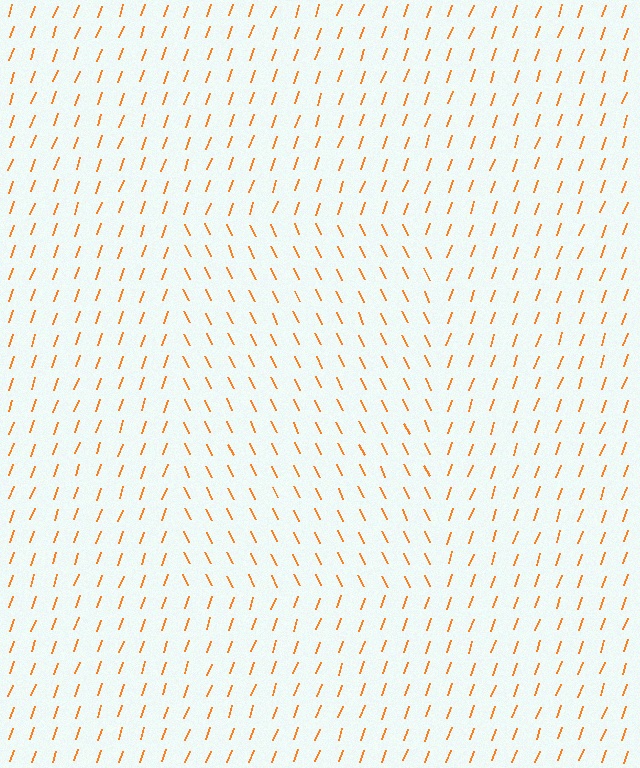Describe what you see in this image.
The image is filled with small orange line segments. A rectangle region in the image has lines oriented differently from the surrounding lines, creating a visible texture boundary.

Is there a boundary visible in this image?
Yes, there is a texture boundary formed by a change in line orientation.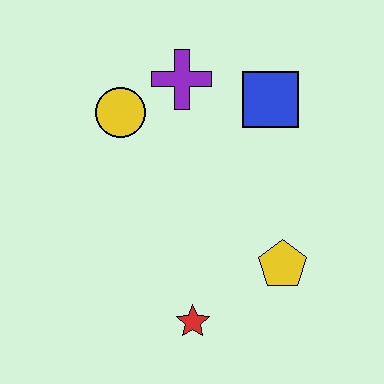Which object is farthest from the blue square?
The red star is farthest from the blue square.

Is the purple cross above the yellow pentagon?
Yes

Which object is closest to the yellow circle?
The purple cross is closest to the yellow circle.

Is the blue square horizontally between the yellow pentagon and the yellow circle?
Yes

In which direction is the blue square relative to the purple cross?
The blue square is to the right of the purple cross.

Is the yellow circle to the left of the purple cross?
Yes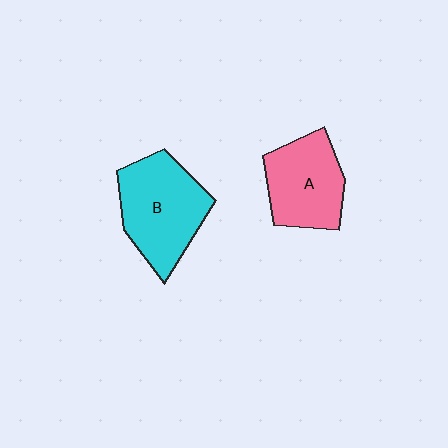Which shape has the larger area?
Shape B (cyan).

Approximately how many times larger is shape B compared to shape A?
Approximately 1.2 times.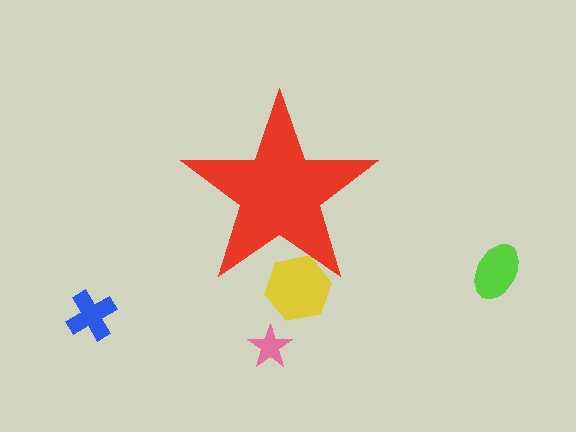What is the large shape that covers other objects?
A red star.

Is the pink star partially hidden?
No, the pink star is fully visible.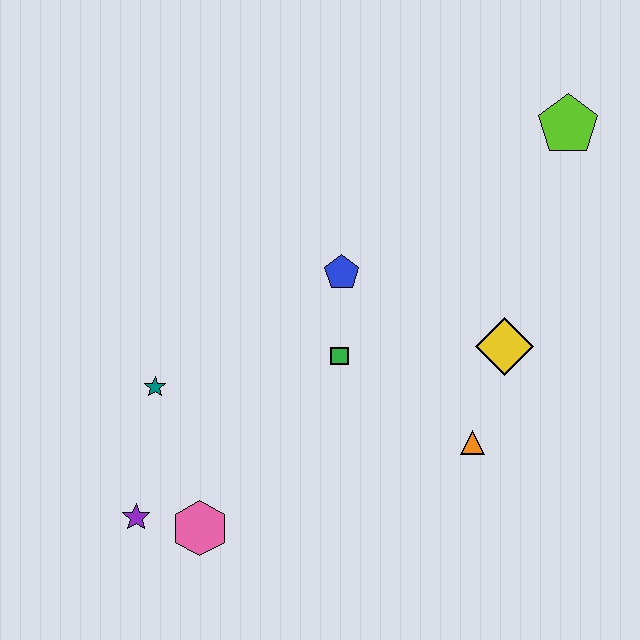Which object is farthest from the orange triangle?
The purple star is farthest from the orange triangle.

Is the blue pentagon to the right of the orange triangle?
No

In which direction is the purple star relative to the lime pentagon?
The purple star is to the left of the lime pentagon.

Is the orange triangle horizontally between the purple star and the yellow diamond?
Yes